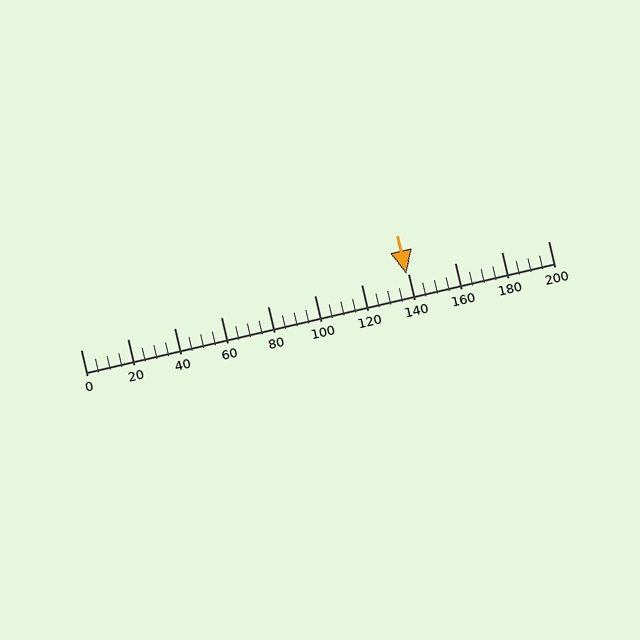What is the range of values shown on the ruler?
The ruler shows values from 0 to 200.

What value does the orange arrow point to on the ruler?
The orange arrow points to approximately 139.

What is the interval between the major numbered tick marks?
The major tick marks are spaced 20 units apart.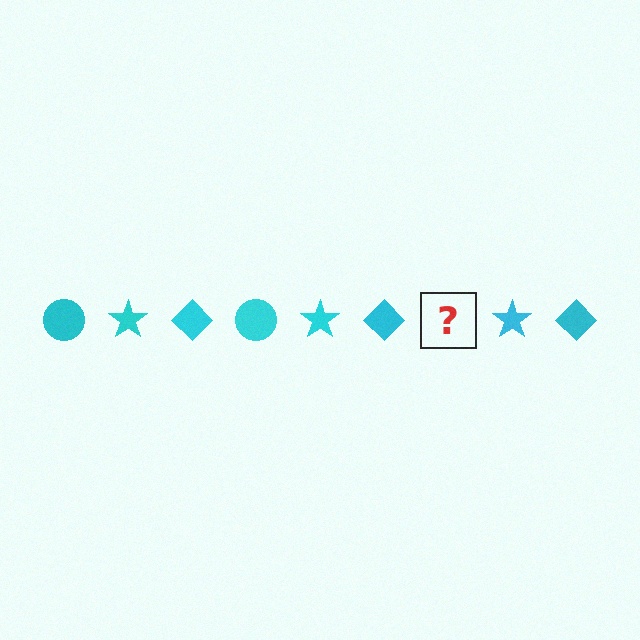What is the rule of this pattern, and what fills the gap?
The rule is that the pattern cycles through circle, star, diamond shapes in cyan. The gap should be filled with a cyan circle.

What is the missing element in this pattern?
The missing element is a cyan circle.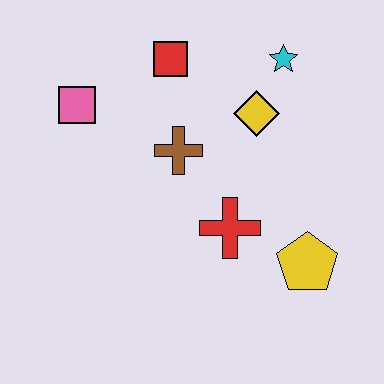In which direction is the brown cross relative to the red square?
The brown cross is below the red square.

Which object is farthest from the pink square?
The yellow pentagon is farthest from the pink square.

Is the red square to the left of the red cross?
Yes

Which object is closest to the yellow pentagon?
The red cross is closest to the yellow pentagon.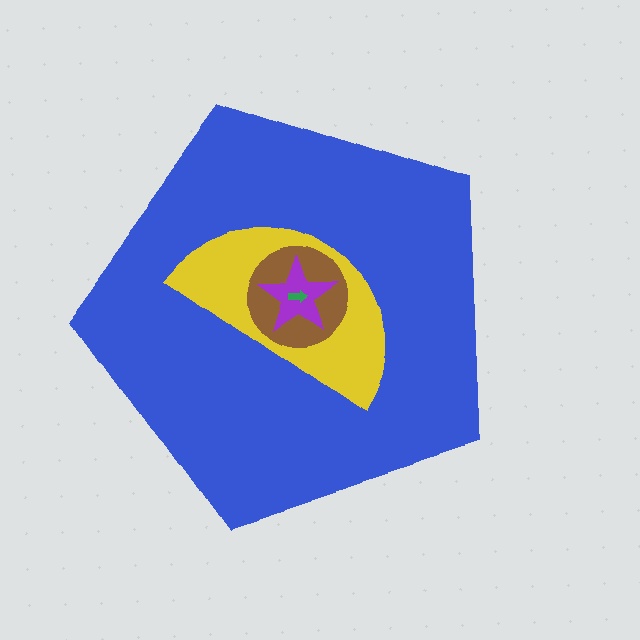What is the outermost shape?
The blue pentagon.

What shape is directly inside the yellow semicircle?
The brown circle.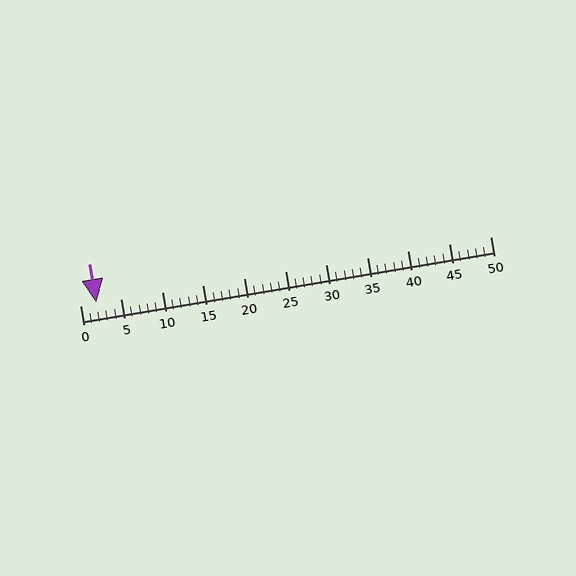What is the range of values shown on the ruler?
The ruler shows values from 0 to 50.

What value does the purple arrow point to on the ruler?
The purple arrow points to approximately 2.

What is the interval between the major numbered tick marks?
The major tick marks are spaced 5 units apart.